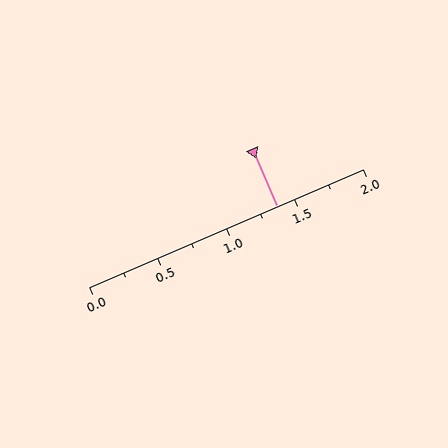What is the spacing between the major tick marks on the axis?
The major ticks are spaced 0.5 apart.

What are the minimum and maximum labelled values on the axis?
The axis runs from 0.0 to 2.0.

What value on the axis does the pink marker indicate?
The marker indicates approximately 1.38.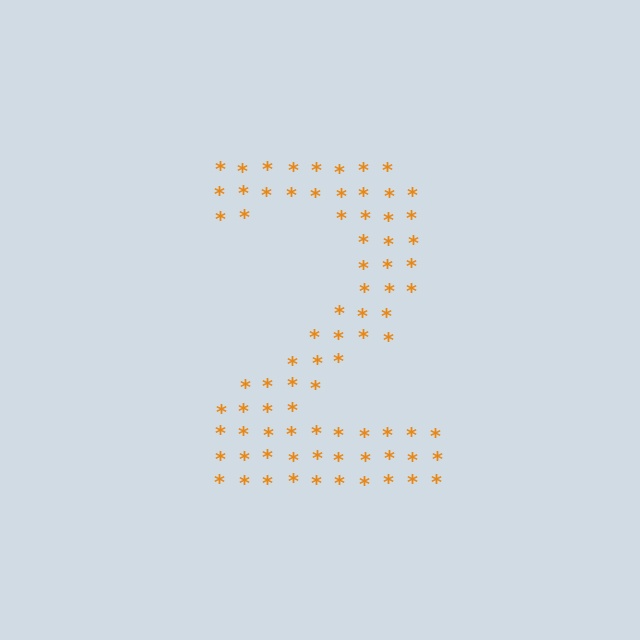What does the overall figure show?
The overall figure shows the digit 2.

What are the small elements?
The small elements are asterisks.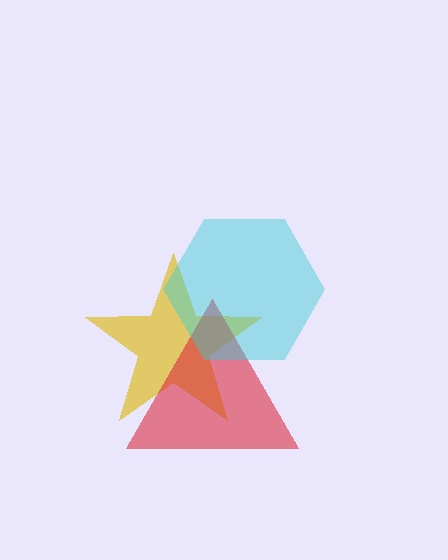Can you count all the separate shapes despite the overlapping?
Yes, there are 3 separate shapes.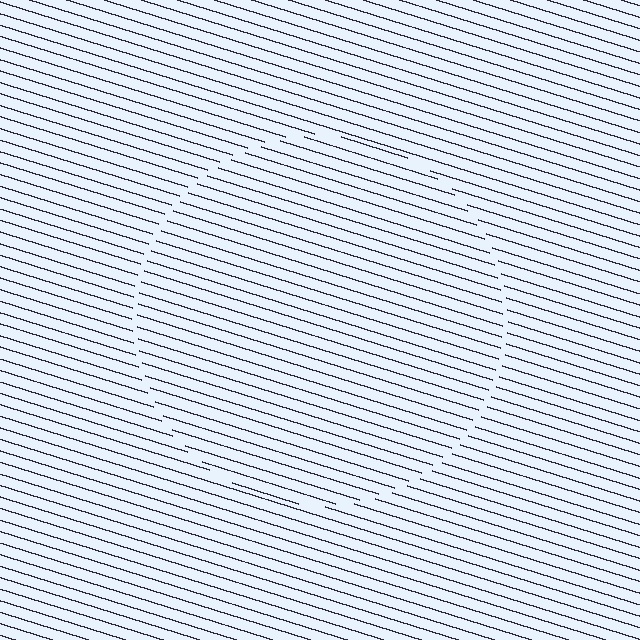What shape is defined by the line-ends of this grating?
An illusory circle. The interior of the shape contains the same grating, shifted by half a period — the contour is defined by the phase discontinuity where line-ends from the inner and outer gratings abut.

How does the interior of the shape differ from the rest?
The interior of the shape contains the same grating, shifted by half a period — the contour is defined by the phase discontinuity where line-ends from the inner and outer gratings abut.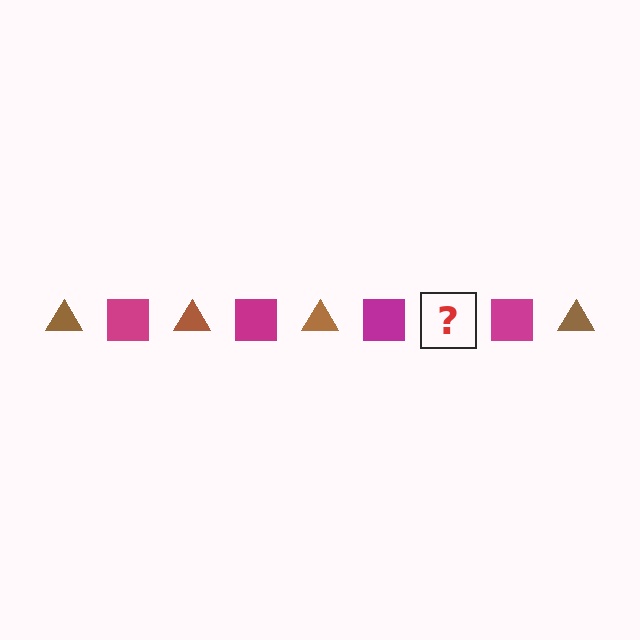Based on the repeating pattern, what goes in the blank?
The blank should be a brown triangle.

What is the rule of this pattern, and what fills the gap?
The rule is that the pattern alternates between brown triangle and magenta square. The gap should be filled with a brown triangle.